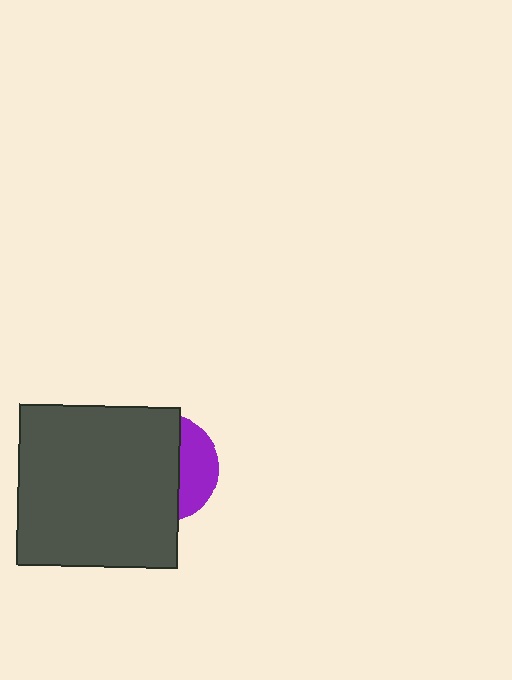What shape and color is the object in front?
The object in front is a dark gray square.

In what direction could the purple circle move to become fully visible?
The purple circle could move right. That would shift it out from behind the dark gray square entirely.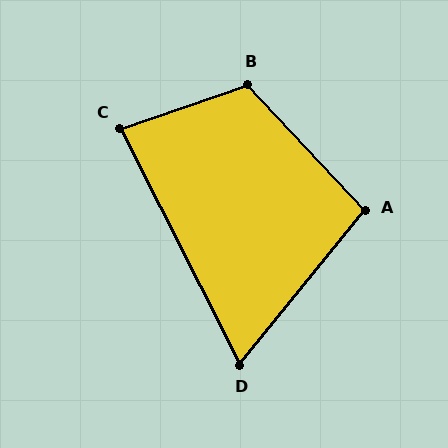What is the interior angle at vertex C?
Approximately 82 degrees (acute).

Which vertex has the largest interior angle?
B, at approximately 114 degrees.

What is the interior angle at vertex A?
Approximately 98 degrees (obtuse).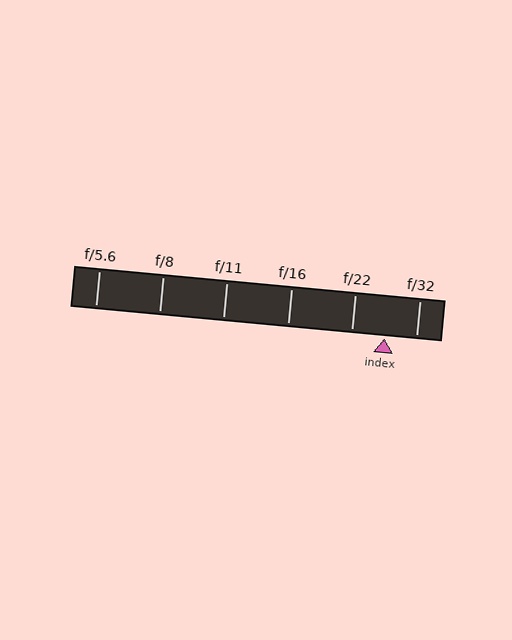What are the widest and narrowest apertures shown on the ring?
The widest aperture shown is f/5.6 and the narrowest is f/32.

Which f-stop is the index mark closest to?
The index mark is closest to f/32.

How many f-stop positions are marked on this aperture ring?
There are 6 f-stop positions marked.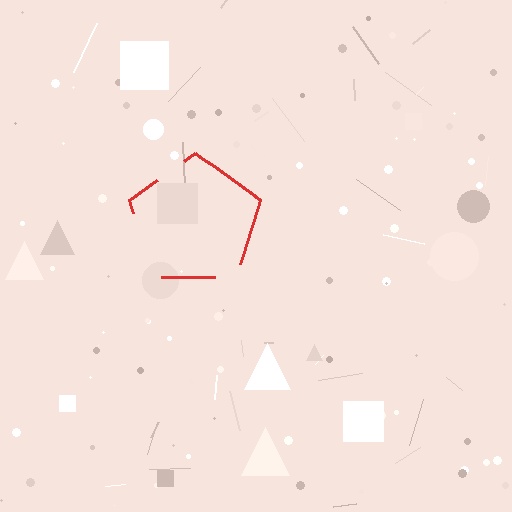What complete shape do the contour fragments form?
The contour fragments form a pentagon.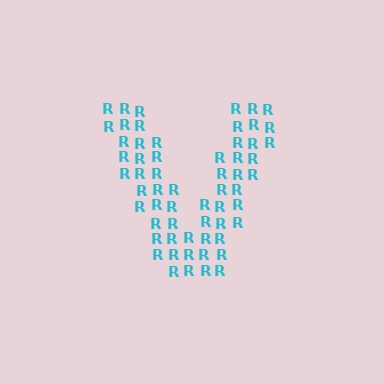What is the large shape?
The large shape is the letter V.